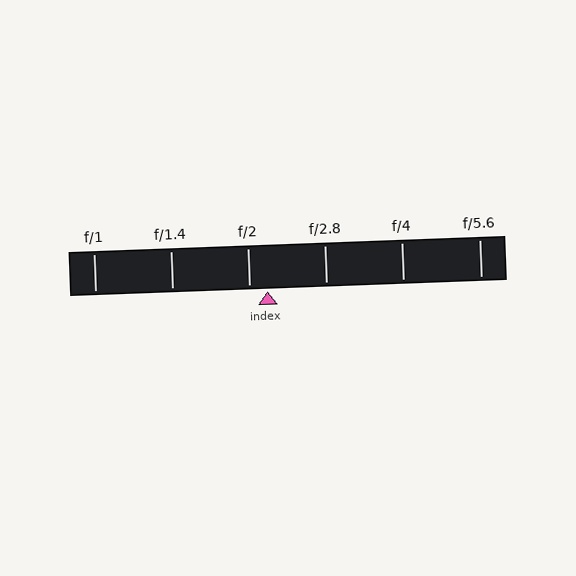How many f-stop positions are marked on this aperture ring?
There are 6 f-stop positions marked.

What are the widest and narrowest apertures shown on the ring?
The widest aperture shown is f/1 and the narrowest is f/5.6.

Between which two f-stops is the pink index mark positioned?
The index mark is between f/2 and f/2.8.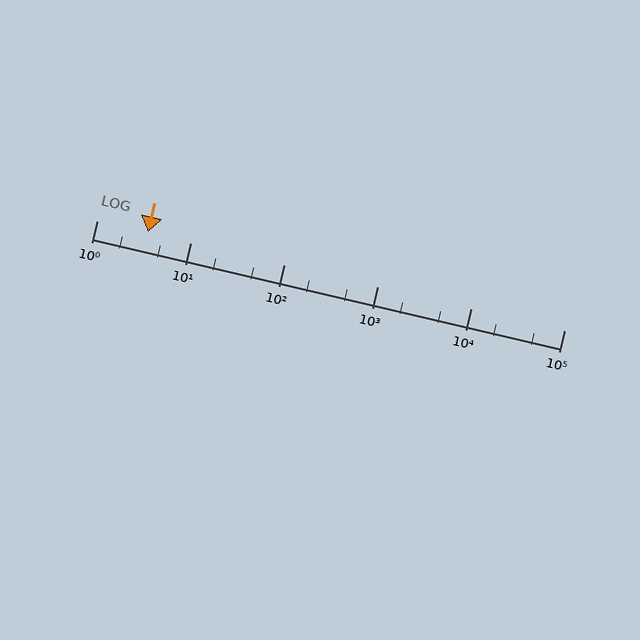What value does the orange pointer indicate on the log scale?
The pointer indicates approximately 3.5.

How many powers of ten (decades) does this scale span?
The scale spans 5 decades, from 1 to 100000.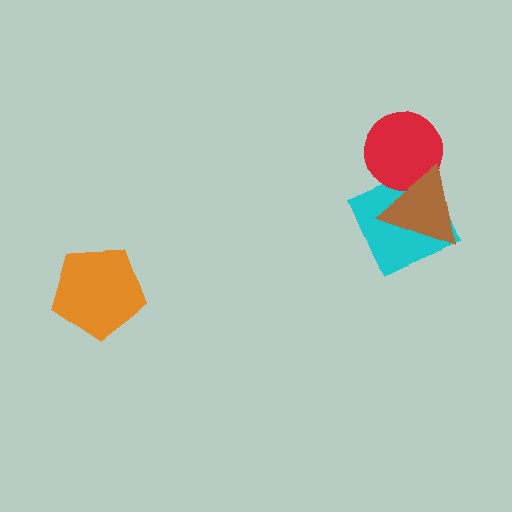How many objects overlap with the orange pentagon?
0 objects overlap with the orange pentagon.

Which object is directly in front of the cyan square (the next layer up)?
The red circle is directly in front of the cyan square.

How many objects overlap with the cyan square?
2 objects overlap with the cyan square.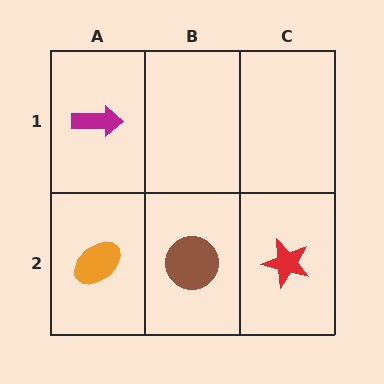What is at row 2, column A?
An orange ellipse.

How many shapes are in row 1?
1 shape.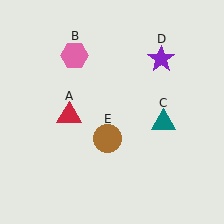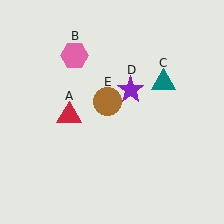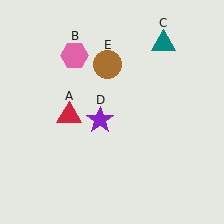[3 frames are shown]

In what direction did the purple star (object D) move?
The purple star (object D) moved down and to the left.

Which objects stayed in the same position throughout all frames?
Red triangle (object A) and pink hexagon (object B) remained stationary.